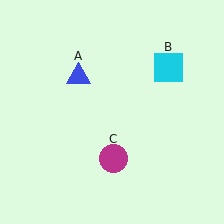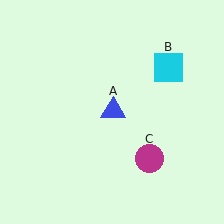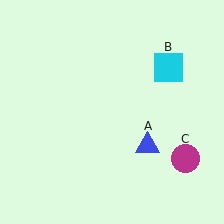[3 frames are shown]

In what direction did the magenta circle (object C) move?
The magenta circle (object C) moved right.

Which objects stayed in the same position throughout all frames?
Cyan square (object B) remained stationary.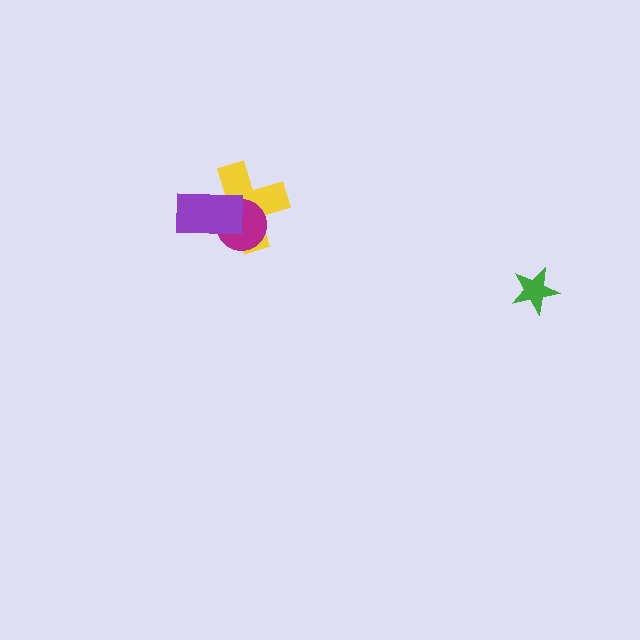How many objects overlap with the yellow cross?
2 objects overlap with the yellow cross.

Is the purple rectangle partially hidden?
No, no other shape covers it.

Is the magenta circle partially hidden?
Yes, it is partially covered by another shape.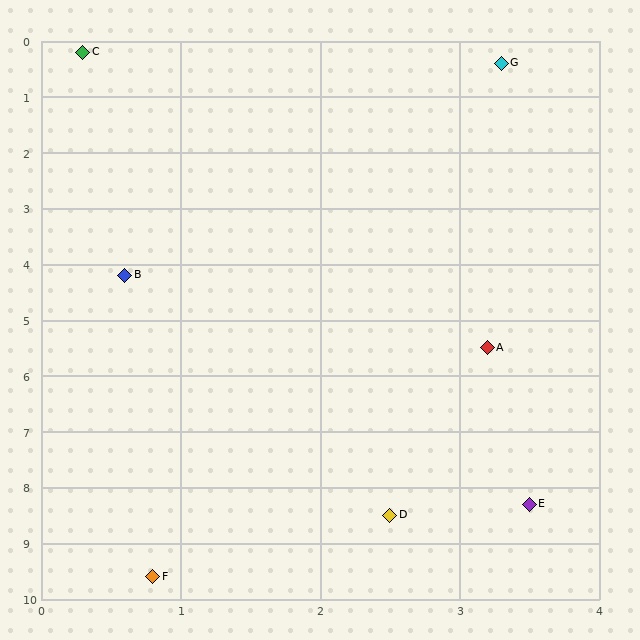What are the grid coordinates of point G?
Point G is at approximately (3.3, 0.4).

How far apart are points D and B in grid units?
Points D and B are about 4.7 grid units apart.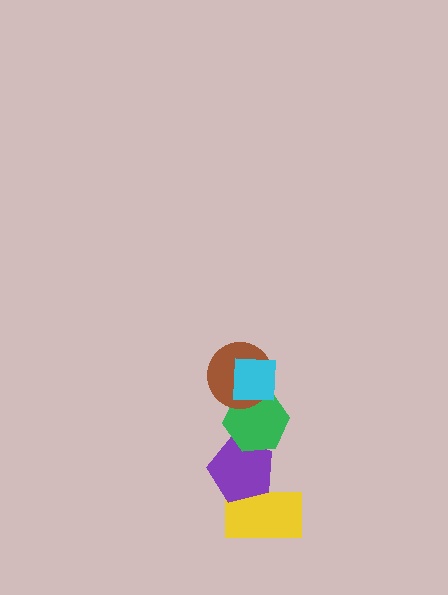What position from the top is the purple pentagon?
The purple pentagon is 4th from the top.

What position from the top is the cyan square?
The cyan square is 1st from the top.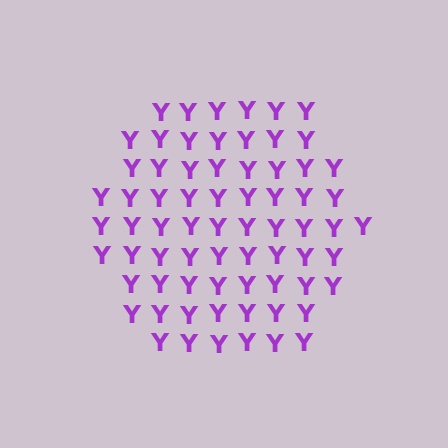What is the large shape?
The large shape is a hexagon.